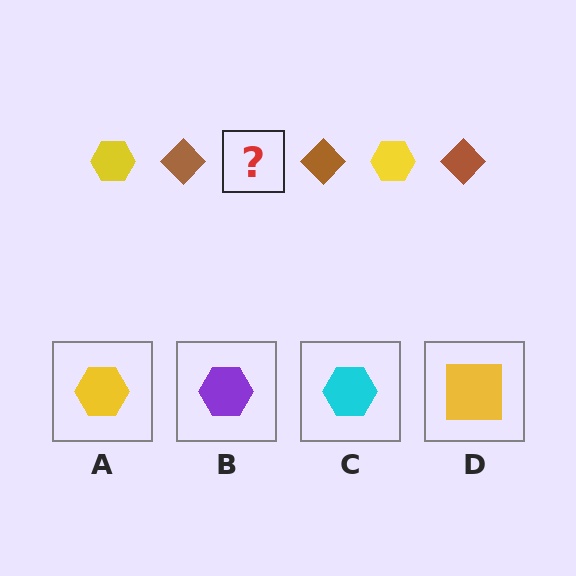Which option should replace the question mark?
Option A.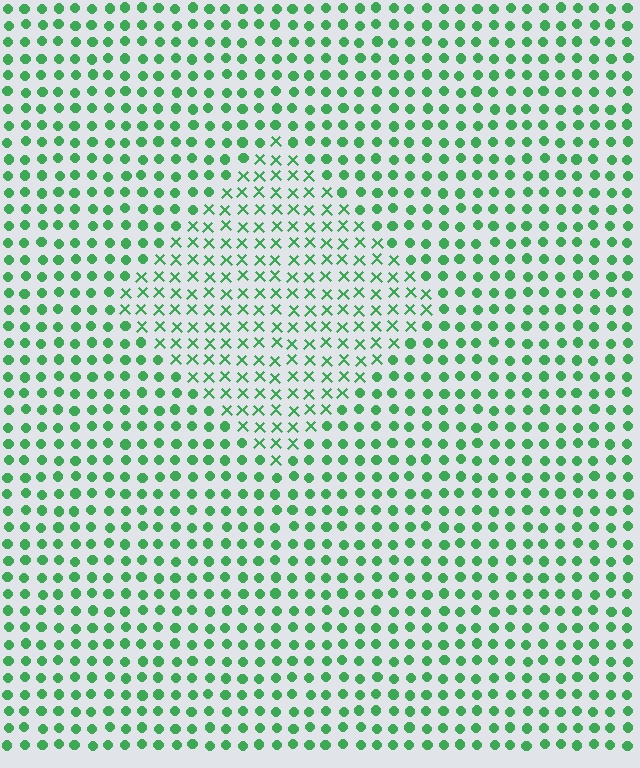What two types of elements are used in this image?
The image uses X marks inside the diamond region and circles outside it.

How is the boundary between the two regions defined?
The boundary is defined by a change in element shape: X marks inside vs. circles outside. All elements share the same color and spacing.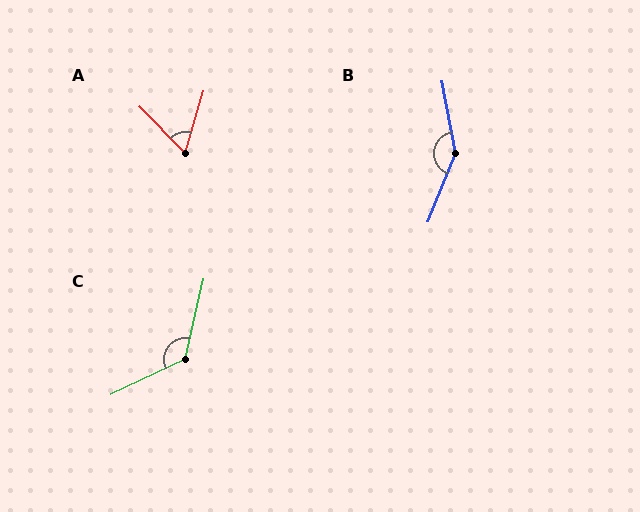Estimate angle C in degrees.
Approximately 129 degrees.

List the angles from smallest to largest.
A (62°), C (129°), B (147°).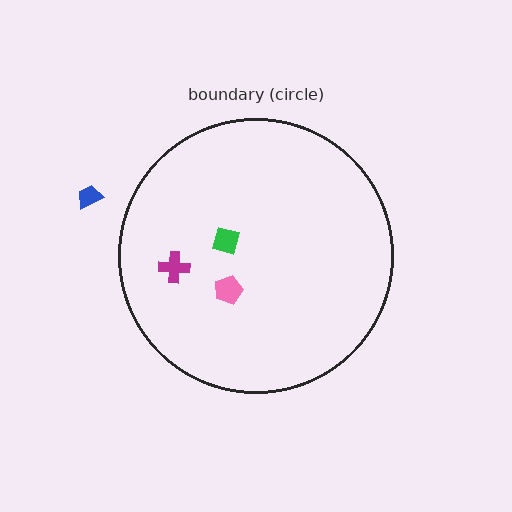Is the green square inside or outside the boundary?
Inside.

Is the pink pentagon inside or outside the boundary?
Inside.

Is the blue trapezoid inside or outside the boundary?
Outside.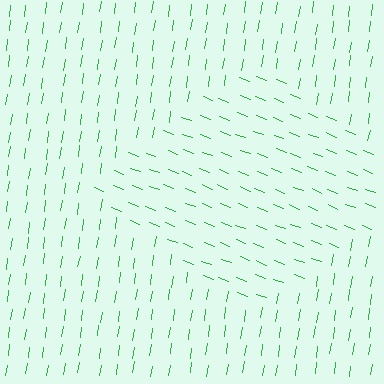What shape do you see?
I see a diamond.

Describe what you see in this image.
The image is filled with small green line segments. A diamond region in the image has lines oriented differently from the surrounding lines, creating a visible texture boundary.